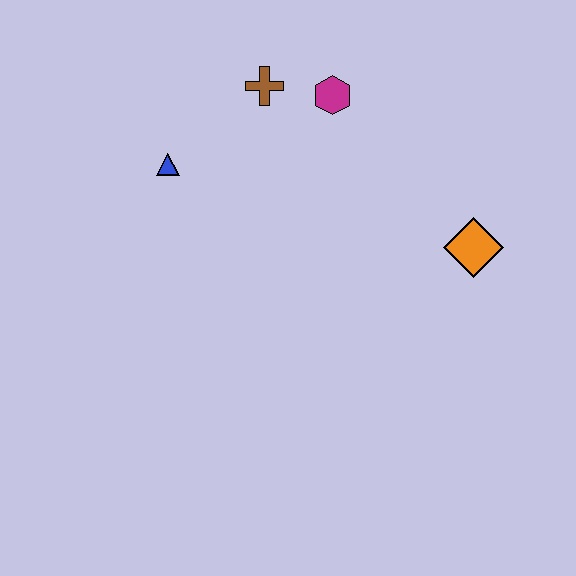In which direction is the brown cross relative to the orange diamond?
The brown cross is to the left of the orange diamond.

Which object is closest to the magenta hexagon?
The brown cross is closest to the magenta hexagon.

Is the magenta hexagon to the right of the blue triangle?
Yes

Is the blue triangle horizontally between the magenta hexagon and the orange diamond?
No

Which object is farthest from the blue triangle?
The orange diamond is farthest from the blue triangle.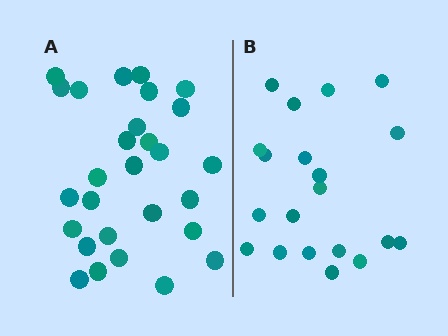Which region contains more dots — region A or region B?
Region A (the left region) has more dots.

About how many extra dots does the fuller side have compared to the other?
Region A has roughly 8 or so more dots than region B.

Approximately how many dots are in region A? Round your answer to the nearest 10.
About 30 dots. (The exact count is 28, which rounds to 30.)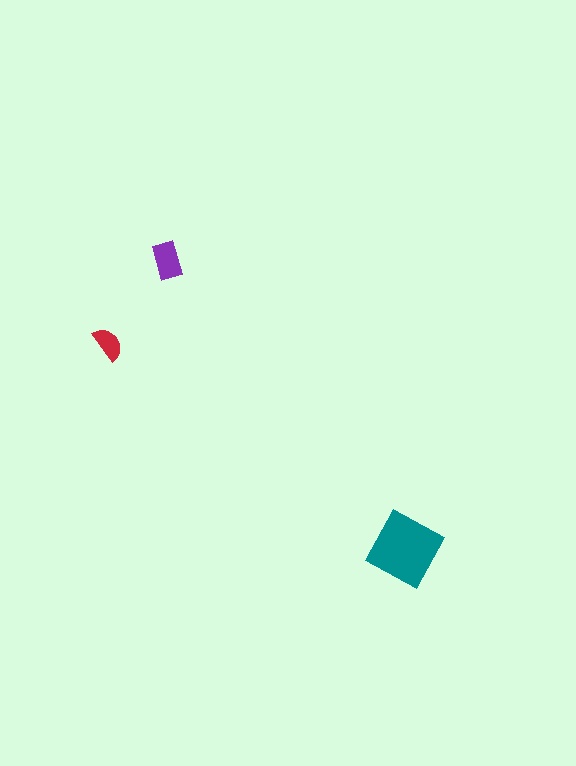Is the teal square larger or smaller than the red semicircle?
Larger.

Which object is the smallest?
The red semicircle.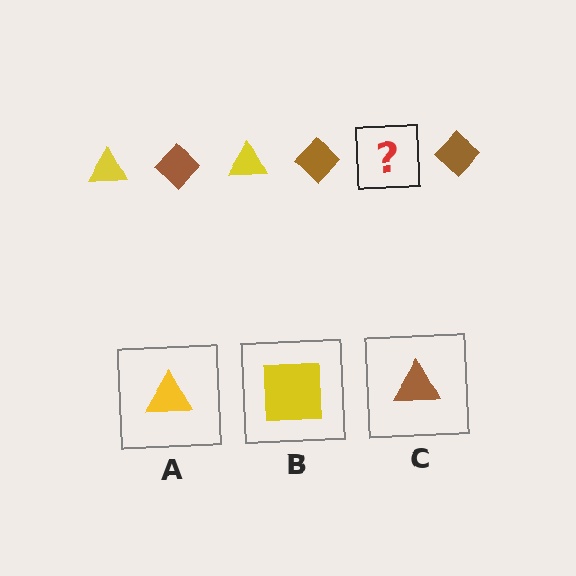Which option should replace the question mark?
Option A.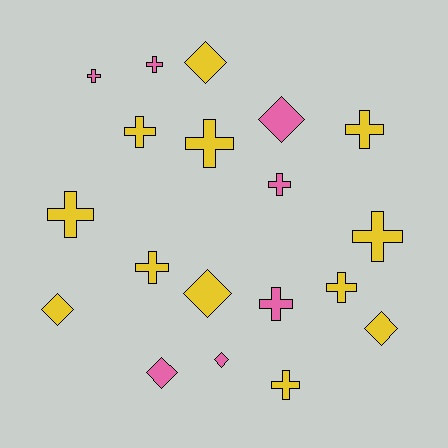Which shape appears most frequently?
Cross, with 12 objects.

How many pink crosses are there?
There are 4 pink crosses.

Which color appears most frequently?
Yellow, with 12 objects.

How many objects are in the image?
There are 19 objects.